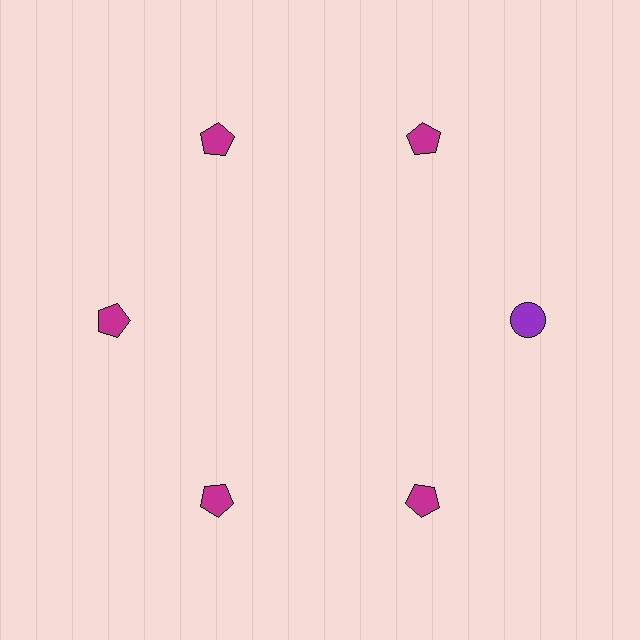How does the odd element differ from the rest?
It differs in both color (purple instead of magenta) and shape (circle instead of pentagon).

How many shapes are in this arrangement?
There are 6 shapes arranged in a ring pattern.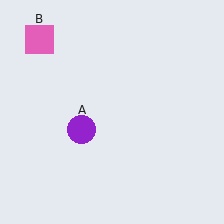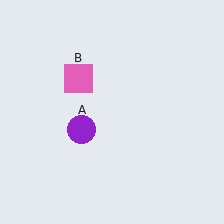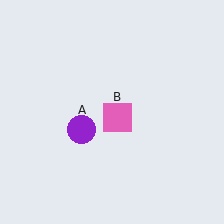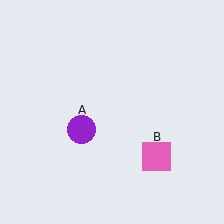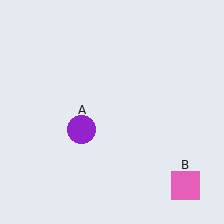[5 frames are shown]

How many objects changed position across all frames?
1 object changed position: pink square (object B).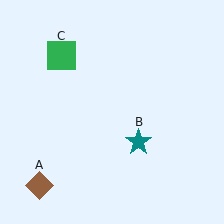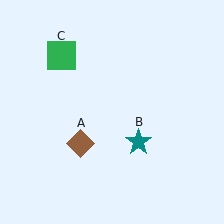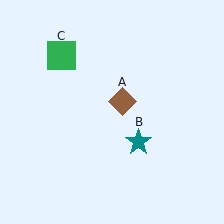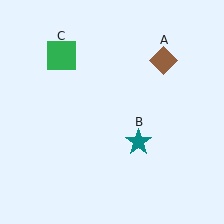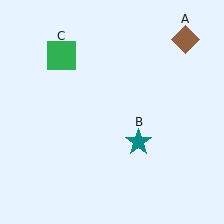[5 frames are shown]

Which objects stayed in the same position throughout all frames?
Teal star (object B) and green square (object C) remained stationary.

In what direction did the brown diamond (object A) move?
The brown diamond (object A) moved up and to the right.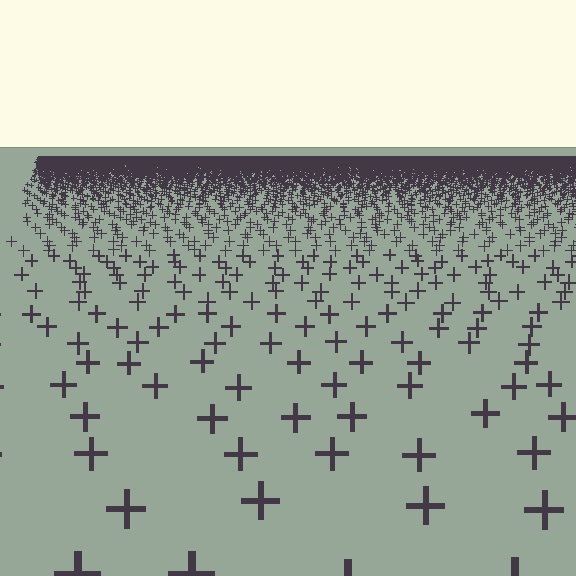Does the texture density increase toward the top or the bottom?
Density increases toward the top.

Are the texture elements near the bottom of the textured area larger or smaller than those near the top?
Larger. Near the bottom, elements are closer to the viewer and appear at a bigger on-screen size.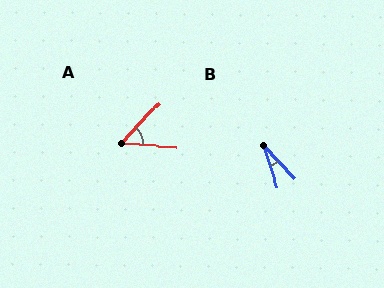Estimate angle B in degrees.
Approximately 24 degrees.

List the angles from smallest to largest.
B (24°), A (50°).